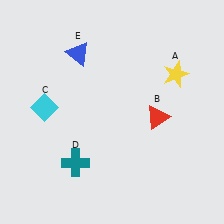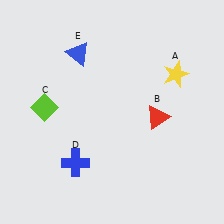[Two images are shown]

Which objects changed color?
C changed from cyan to lime. D changed from teal to blue.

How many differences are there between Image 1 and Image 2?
There are 2 differences between the two images.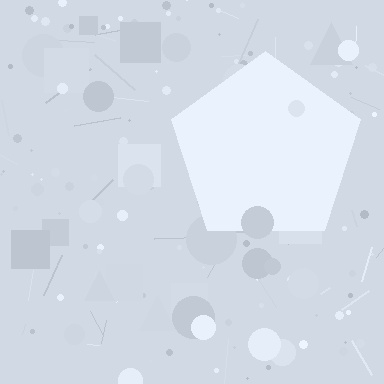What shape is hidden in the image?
A pentagon is hidden in the image.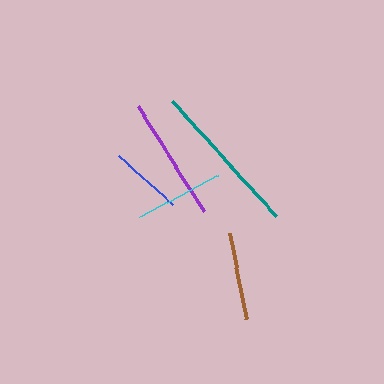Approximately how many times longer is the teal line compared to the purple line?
The teal line is approximately 1.2 times the length of the purple line.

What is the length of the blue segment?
The blue segment is approximately 73 pixels long.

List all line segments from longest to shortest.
From longest to shortest: teal, purple, cyan, brown, blue.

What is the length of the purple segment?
The purple segment is approximately 124 pixels long.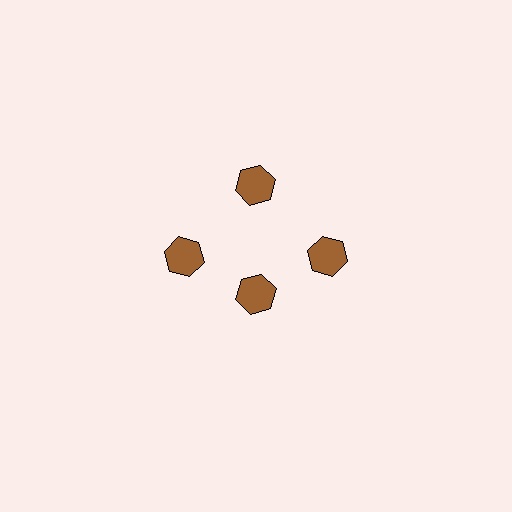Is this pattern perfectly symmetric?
No. The 4 brown hexagons are arranged in a ring, but one element near the 6 o'clock position is pulled inward toward the center, breaking the 4-fold rotational symmetry.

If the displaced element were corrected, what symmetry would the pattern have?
It would have 4-fold rotational symmetry — the pattern would map onto itself every 90 degrees.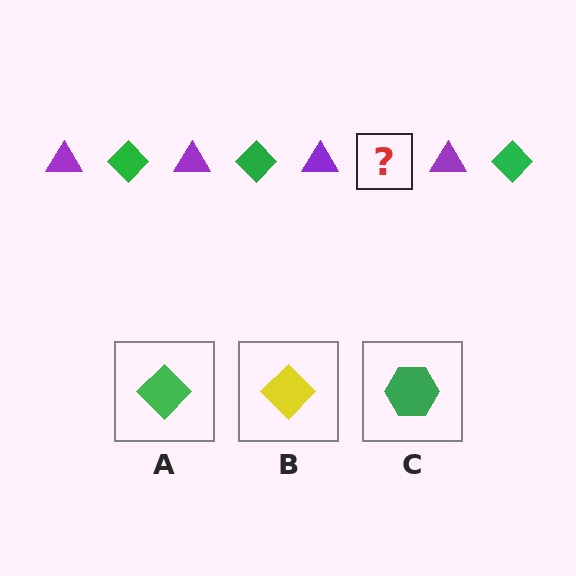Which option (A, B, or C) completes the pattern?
A.